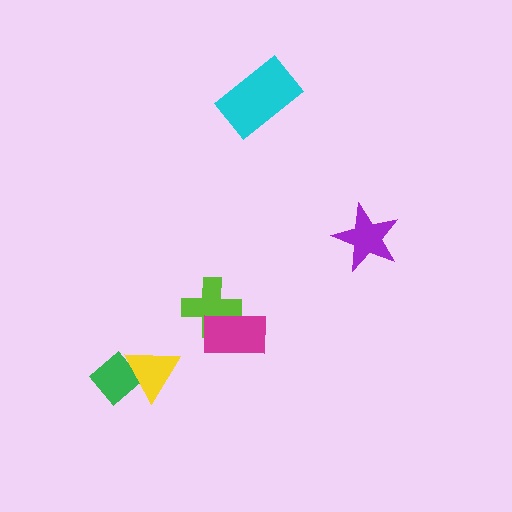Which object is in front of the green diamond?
The yellow triangle is in front of the green diamond.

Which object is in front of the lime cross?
The magenta rectangle is in front of the lime cross.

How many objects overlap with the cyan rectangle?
0 objects overlap with the cyan rectangle.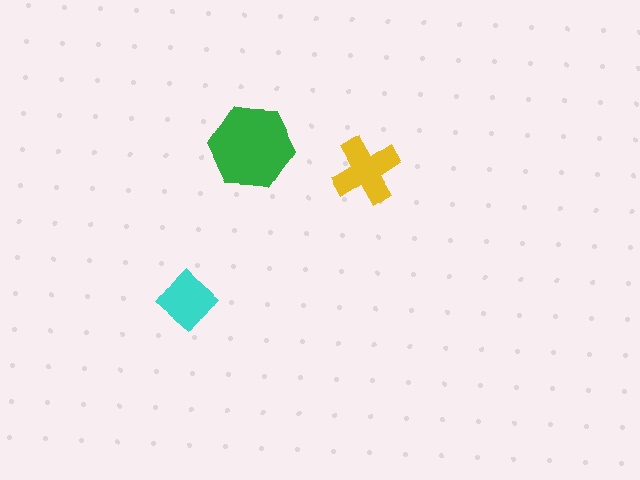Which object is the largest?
The green hexagon.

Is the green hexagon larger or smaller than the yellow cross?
Larger.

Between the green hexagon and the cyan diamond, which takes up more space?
The green hexagon.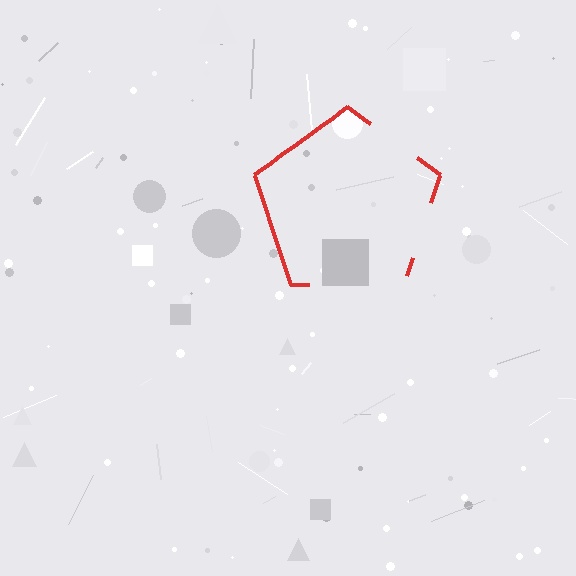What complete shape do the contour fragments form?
The contour fragments form a pentagon.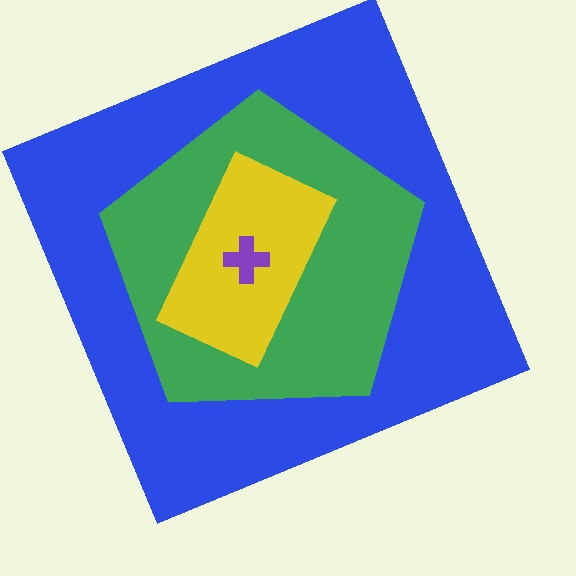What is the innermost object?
The purple cross.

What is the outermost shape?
The blue square.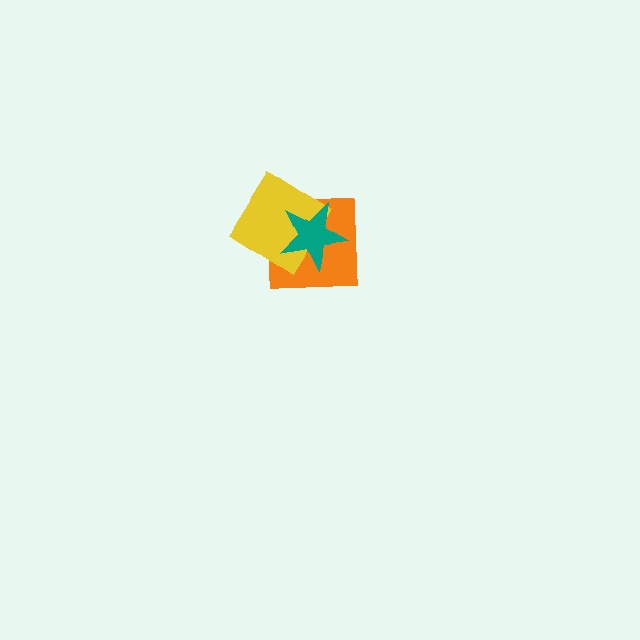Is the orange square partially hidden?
Yes, it is partially covered by another shape.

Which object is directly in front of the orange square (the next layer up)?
The yellow diamond is directly in front of the orange square.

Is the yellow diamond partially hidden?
Yes, it is partially covered by another shape.